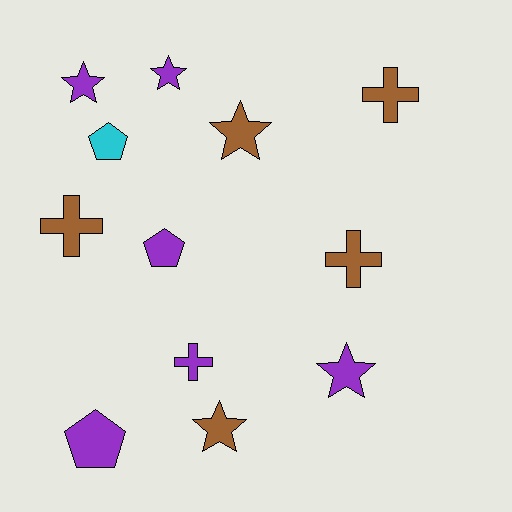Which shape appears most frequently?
Star, with 5 objects.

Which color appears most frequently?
Purple, with 6 objects.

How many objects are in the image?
There are 12 objects.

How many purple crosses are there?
There is 1 purple cross.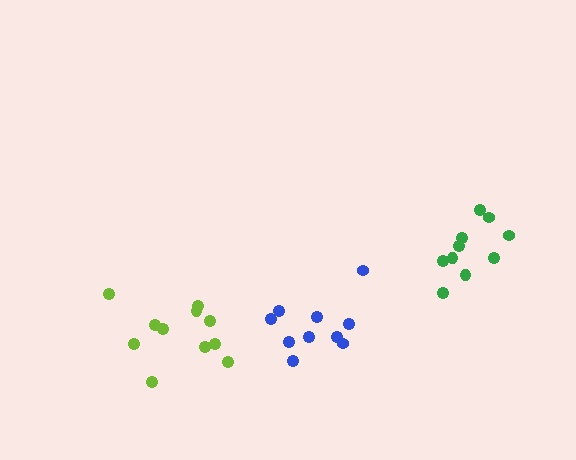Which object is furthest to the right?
The green cluster is rightmost.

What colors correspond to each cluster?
The clusters are colored: lime, green, blue.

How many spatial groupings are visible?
There are 3 spatial groupings.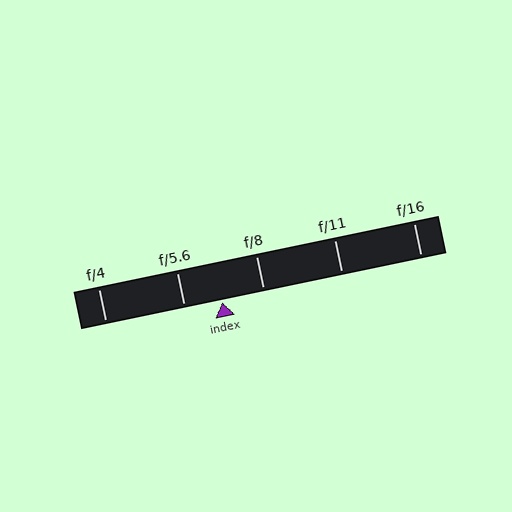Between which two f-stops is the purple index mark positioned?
The index mark is between f/5.6 and f/8.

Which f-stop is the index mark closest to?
The index mark is closest to f/5.6.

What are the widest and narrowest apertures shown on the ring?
The widest aperture shown is f/4 and the narrowest is f/16.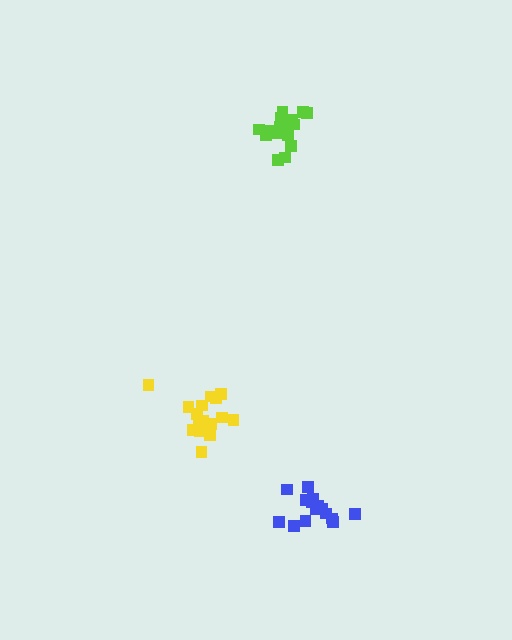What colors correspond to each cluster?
The clusters are colored: blue, yellow, lime.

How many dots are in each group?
Group 1: 17 dots, Group 2: 16 dots, Group 3: 16 dots (49 total).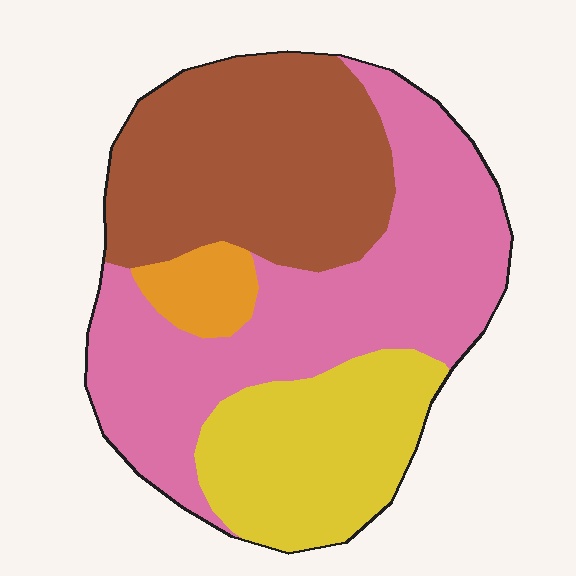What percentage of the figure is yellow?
Yellow covers around 20% of the figure.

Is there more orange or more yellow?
Yellow.